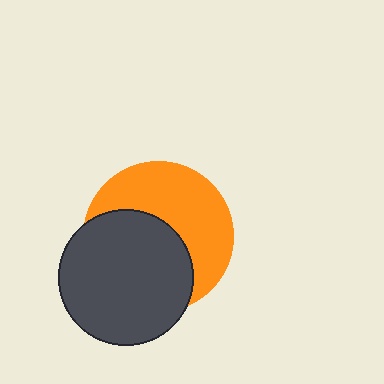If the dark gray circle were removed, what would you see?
You would see the complete orange circle.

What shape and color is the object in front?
The object in front is a dark gray circle.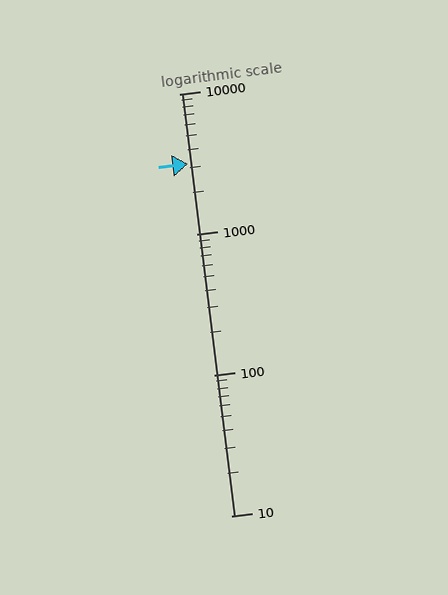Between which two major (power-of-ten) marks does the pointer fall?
The pointer is between 1000 and 10000.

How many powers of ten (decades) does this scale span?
The scale spans 3 decades, from 10 to 10000.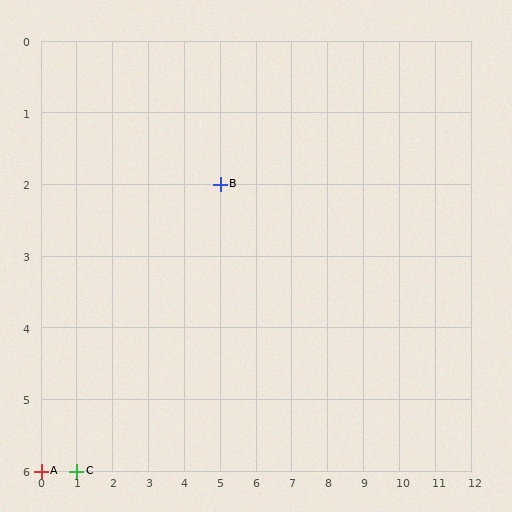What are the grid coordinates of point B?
Point B is at grid coordinates (5, 2).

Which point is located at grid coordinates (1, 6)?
Point C is at (1, 6).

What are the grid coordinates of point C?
Point C is at grid coordinates (1, 6).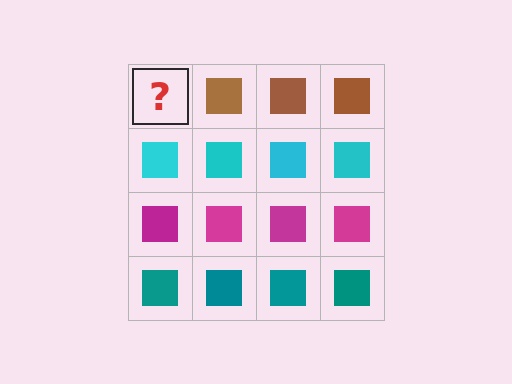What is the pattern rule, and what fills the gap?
The rule is that each row has a consistent color. The gap should be filled with a brown square.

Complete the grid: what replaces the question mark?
The question mark should be replaced with a brown square.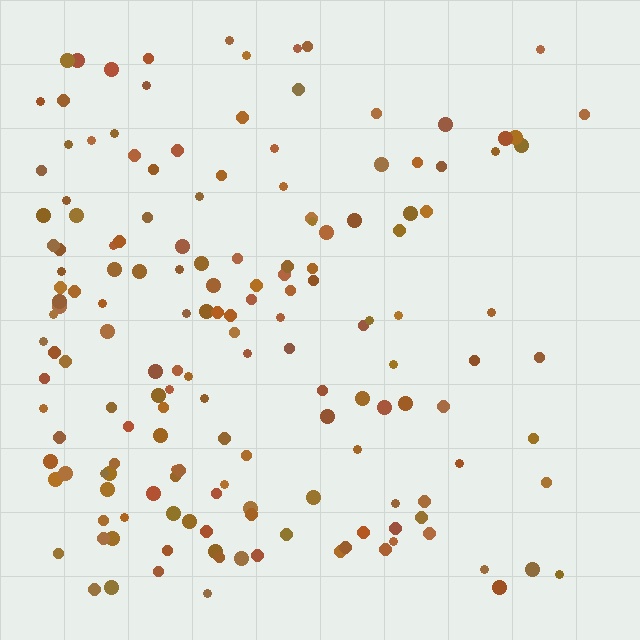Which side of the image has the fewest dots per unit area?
The right.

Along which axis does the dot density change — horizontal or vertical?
Horizontal.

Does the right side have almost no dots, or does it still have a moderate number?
Still a moderate number, just noticeably fewer than the left.